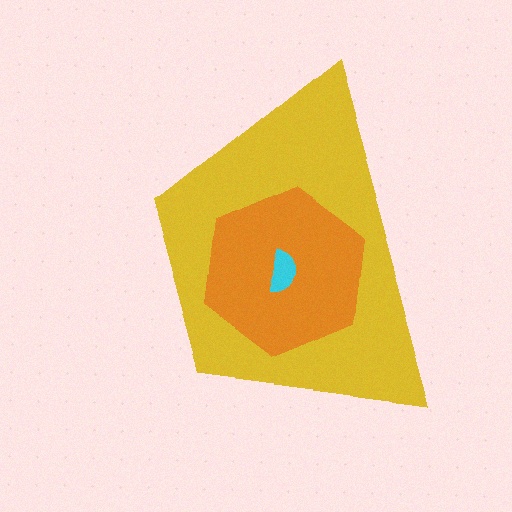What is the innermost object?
The cyan semicircle.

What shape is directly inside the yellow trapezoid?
The orange hexagon.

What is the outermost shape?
The yellow trapezoid.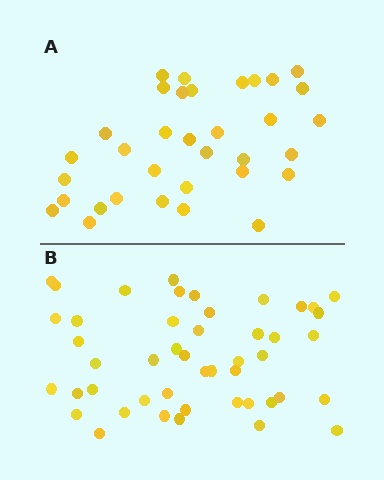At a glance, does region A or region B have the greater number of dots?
Region B (the bottom region) has more dots.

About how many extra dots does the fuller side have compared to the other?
Region B has approximately 15 more dots than region A.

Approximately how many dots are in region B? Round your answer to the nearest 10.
About 50 dots. (The exact count is 47, which rounds to 50.)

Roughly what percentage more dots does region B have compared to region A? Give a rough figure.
About 40% more.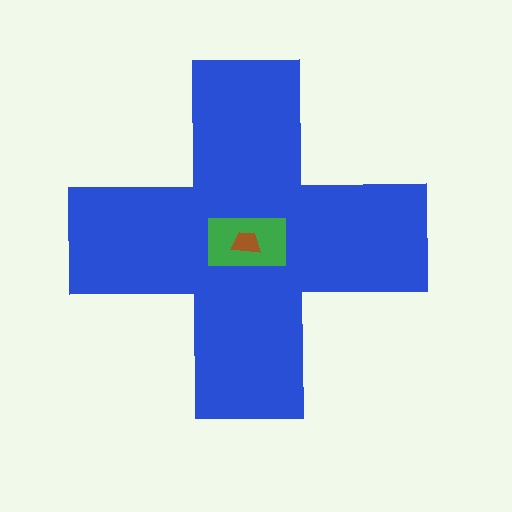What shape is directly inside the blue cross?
The green rectangle.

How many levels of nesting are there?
3.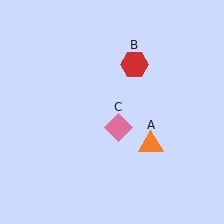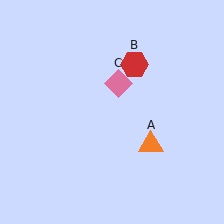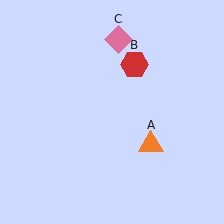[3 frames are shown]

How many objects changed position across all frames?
1 object changed position: pink diamond (object C).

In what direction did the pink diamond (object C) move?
The pink diamond (object C) moved up.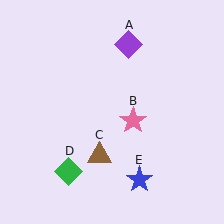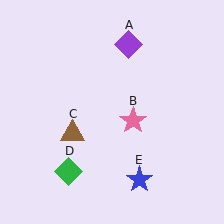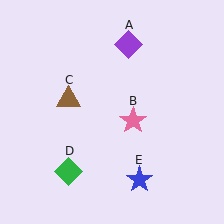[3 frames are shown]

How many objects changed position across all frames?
1 object changed position: brown triangle (object C).